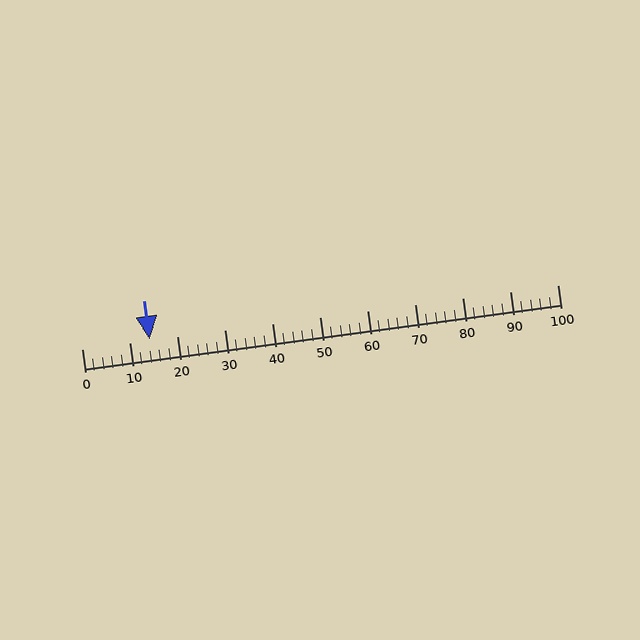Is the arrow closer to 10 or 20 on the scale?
The arrow is closer to 10.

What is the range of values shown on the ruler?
The ruler shows values from 0 to 100.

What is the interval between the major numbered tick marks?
The major tick marks are spaced 10 units apart.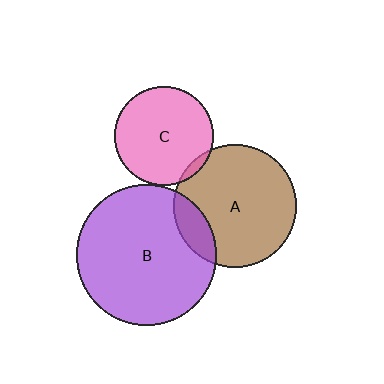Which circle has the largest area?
Circle B (purple).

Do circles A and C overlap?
Yes.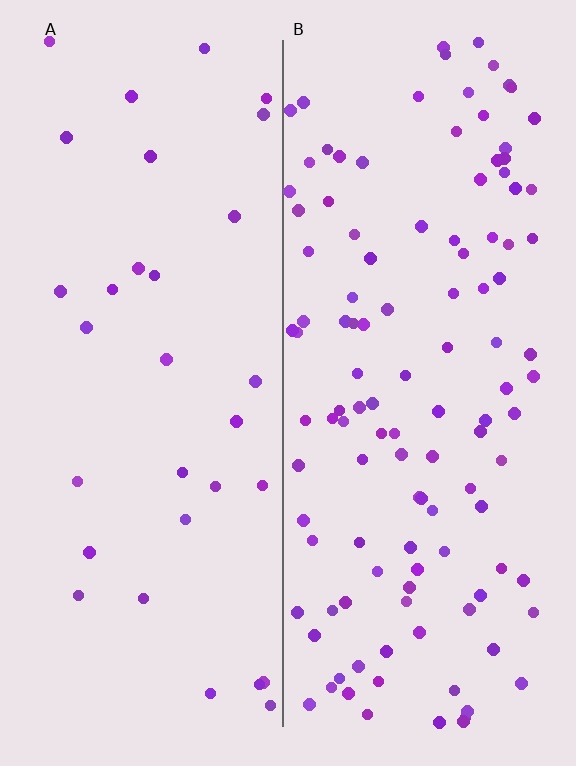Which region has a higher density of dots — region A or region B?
B (the right).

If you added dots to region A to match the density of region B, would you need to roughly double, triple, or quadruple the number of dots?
Approximately quadruple.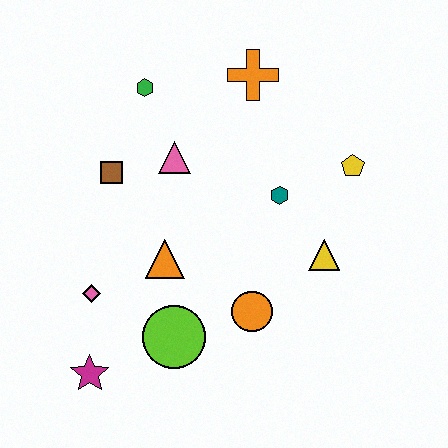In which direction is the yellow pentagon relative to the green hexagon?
The yellow pentagon is to the right of the green hexagon.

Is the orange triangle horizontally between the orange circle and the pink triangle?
No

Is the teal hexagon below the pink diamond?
No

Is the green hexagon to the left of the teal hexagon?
Yes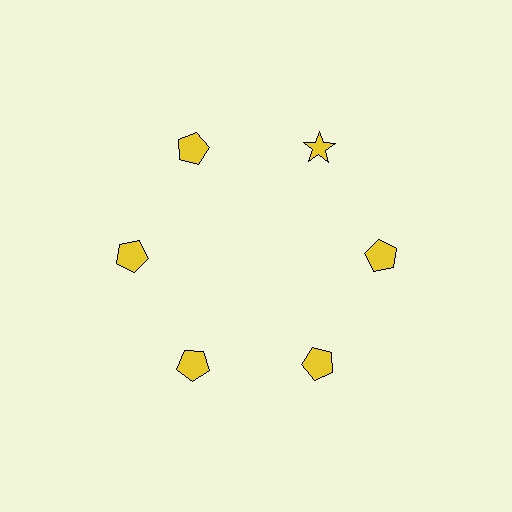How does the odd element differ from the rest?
It has a different shape: star instead of pentagon.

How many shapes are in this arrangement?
There are 6 shapes arranged in a ring pattern.